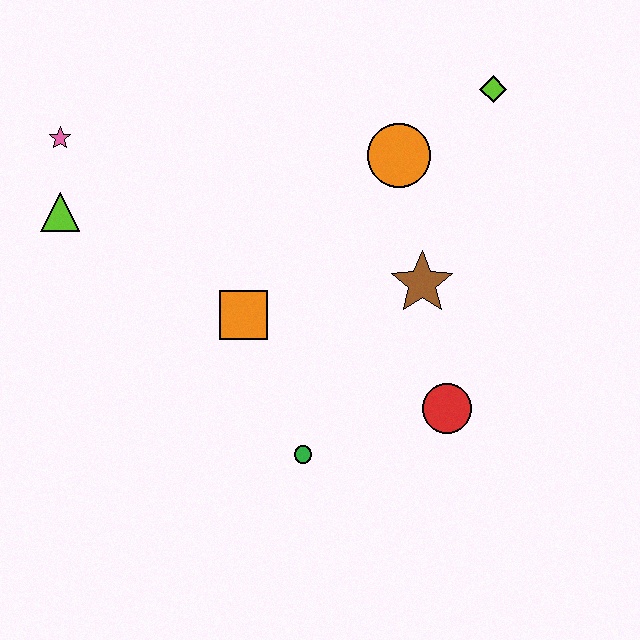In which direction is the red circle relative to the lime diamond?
The red circle is below the lime diamond.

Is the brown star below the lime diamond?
Yes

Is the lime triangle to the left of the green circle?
Yes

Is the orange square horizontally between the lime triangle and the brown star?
Yes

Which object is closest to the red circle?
The brown star is closest to the red circle.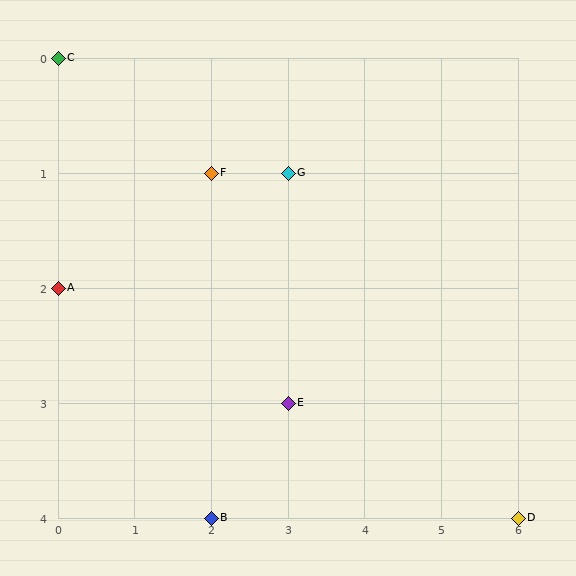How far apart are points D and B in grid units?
Points D and B are 4 columns apart.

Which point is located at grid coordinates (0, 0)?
Point C is at (0, 0).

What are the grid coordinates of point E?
Point E is at grid coordinates (3, 3).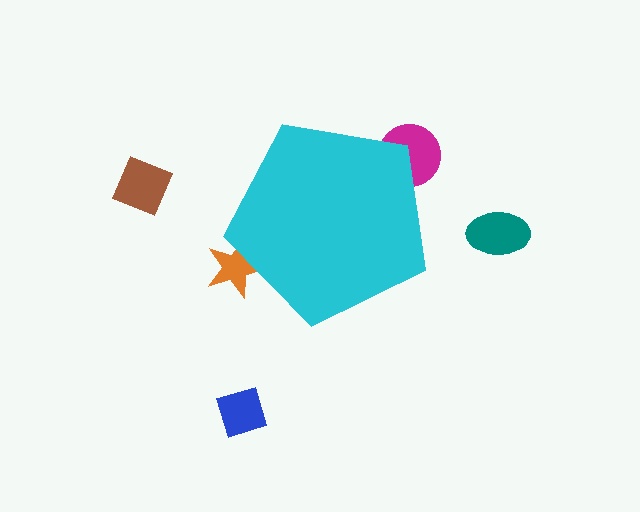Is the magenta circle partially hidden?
Yes, the magenta circle is partially hidden behind the cyan pentagon.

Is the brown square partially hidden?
No, the brown square is fully visible.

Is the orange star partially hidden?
Yes, the orange star is partially hidden behind the cyan pentagon.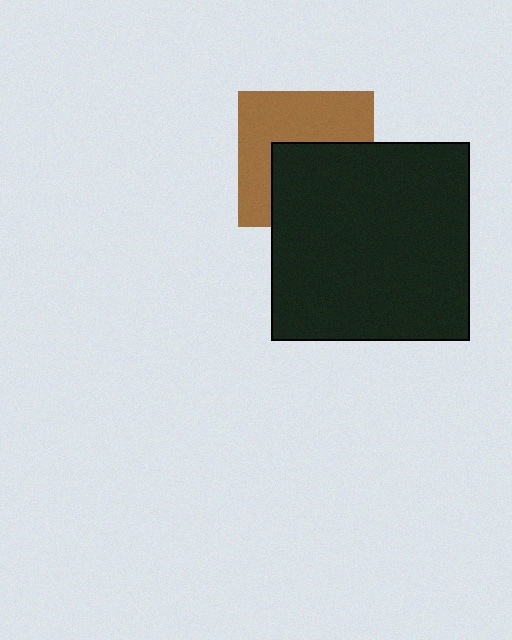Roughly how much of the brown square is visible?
About half of it is visible (roughly 53%).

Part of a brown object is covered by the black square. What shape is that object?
It is a square.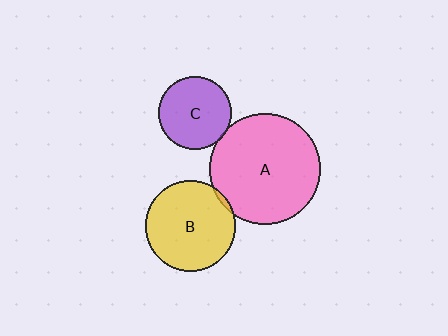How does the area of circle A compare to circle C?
Approximately 2.3 times.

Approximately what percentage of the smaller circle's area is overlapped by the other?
Approximately 5%.